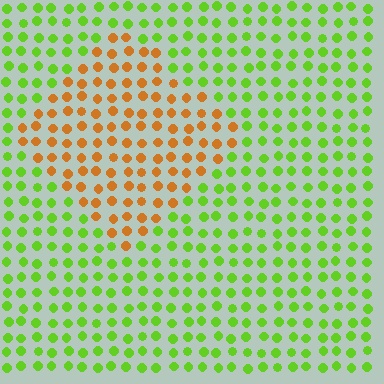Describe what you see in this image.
The image is filled with small lime elements in a uniform arrangement. A diamond-shaped region is visible where the elements are tinted to a slightly different hue, forming a subtle color boundary.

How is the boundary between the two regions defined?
The boundary is defined purely by a slight shift in hue (about 69 degrees). Spacing, size, and orientation are identical on both sides.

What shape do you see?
I see a diamond.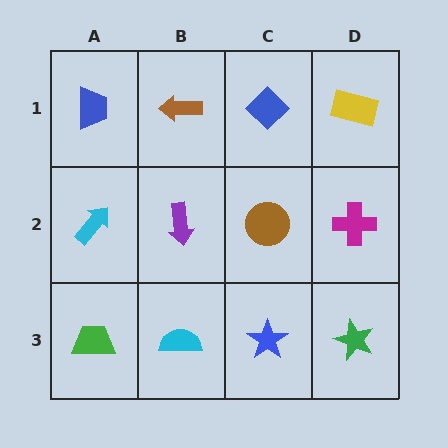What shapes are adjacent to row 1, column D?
A magenta cross (row 2, column D), a blue diamond (row 1, column C).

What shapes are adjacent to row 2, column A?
A blue trapezoid (row 1, column A), a green trapezoid (row 3, column A), a purple arrow (row 2, column B).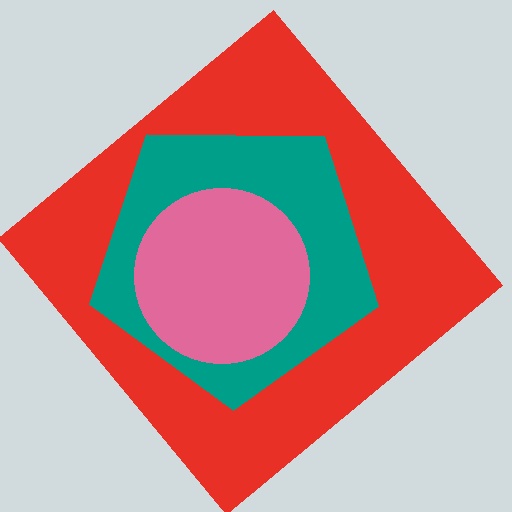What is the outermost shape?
The red diamond.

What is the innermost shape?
The pink circle.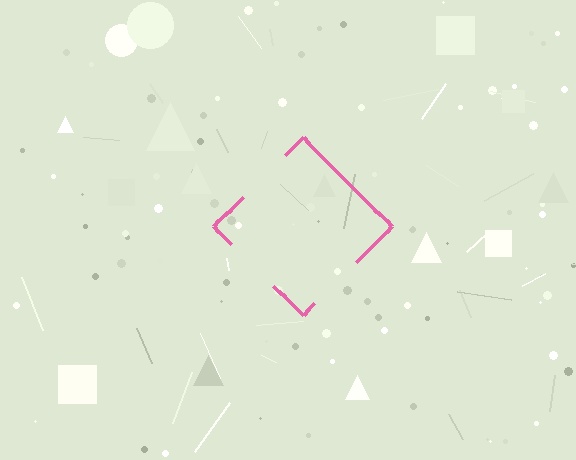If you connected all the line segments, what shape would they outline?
They would outline a diamond.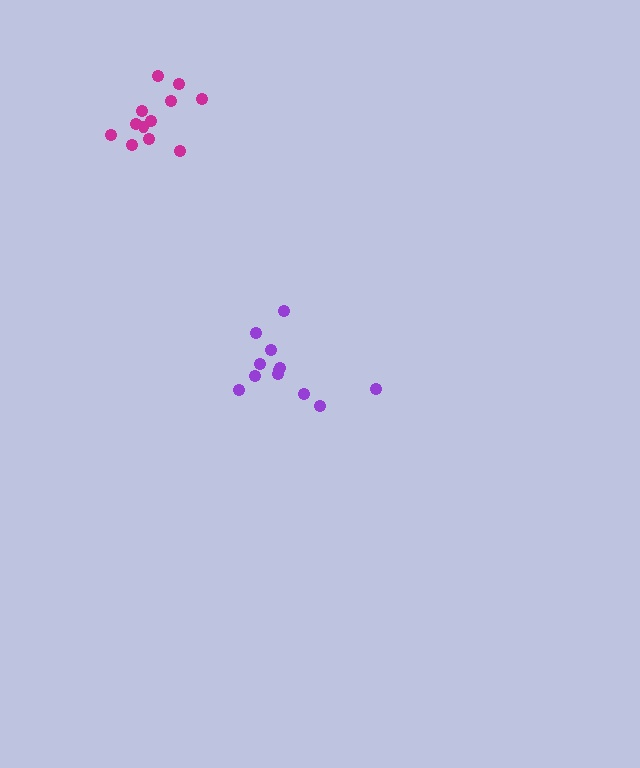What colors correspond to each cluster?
The clusters are colored: magenta, purple.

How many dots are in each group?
Group 1: 12 dots, Group 2: 12 dots (24 total).